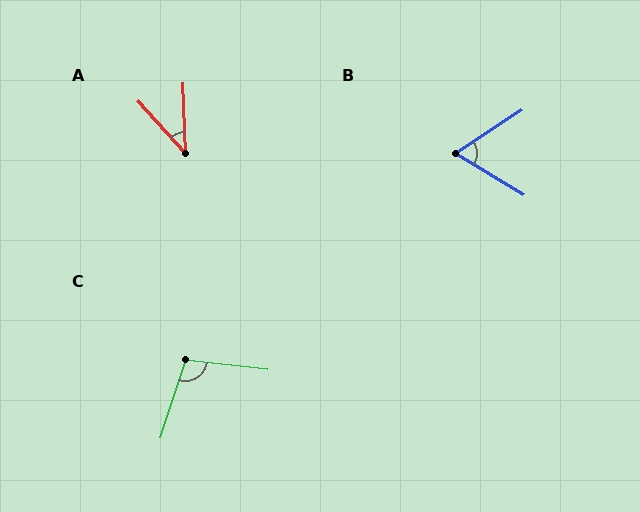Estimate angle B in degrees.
Approximately 64 degrees.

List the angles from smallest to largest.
A (40°), B (64°), C (101°).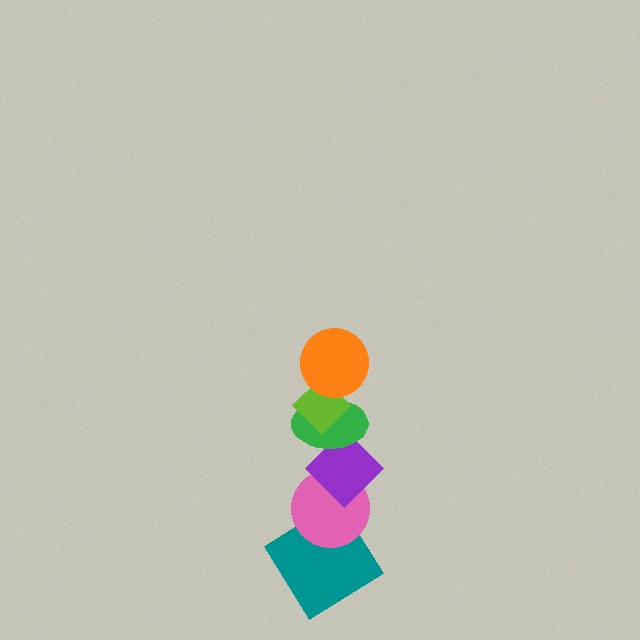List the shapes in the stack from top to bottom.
From top to bottom: the orange circle, the lime diamond, the green ellipse, the purple diamond, the pink circle, the teal diamond.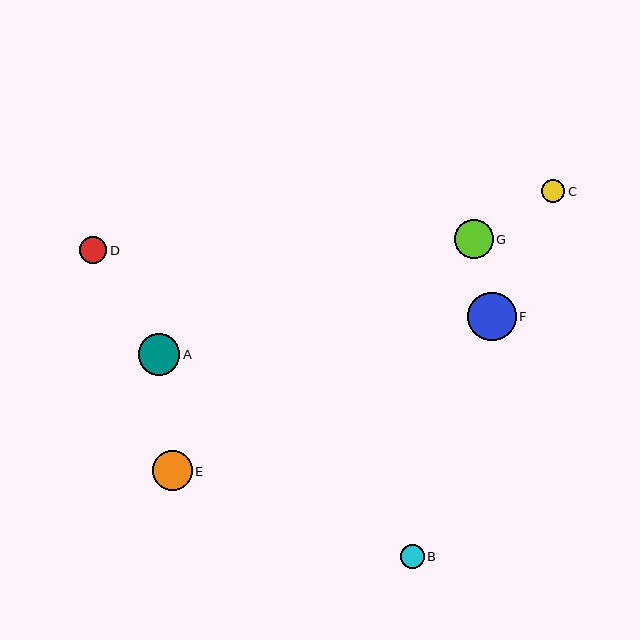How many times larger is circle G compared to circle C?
Circle G is approximately 1.7 times the size of circle C.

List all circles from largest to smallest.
From largest to smallest: F, A, E, G, D, B, C.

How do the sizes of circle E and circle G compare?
Circle E and circle G are approximately the same size.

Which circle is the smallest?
Circle C is the smallest with a size of approximately 23 pixels.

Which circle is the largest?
Circle F is the largest with a size of approximately 48 pixels.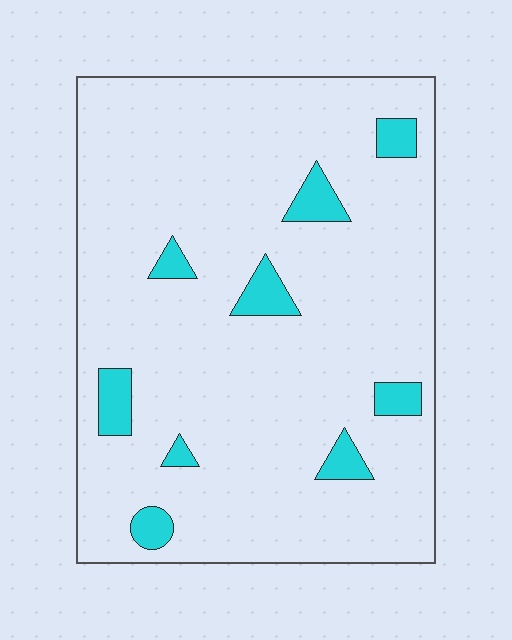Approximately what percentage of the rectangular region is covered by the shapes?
Approximately 10%.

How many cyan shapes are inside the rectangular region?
9.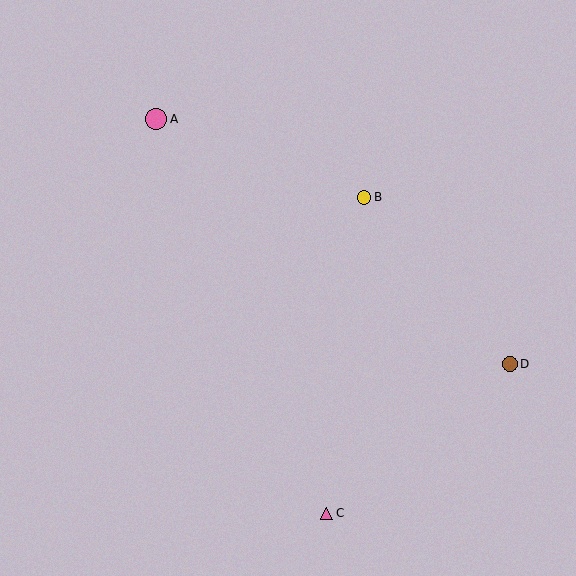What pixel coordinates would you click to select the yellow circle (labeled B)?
Click at (364, 197) to select the yellow circle B.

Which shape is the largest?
The pink circle (labeled A) is the largest.